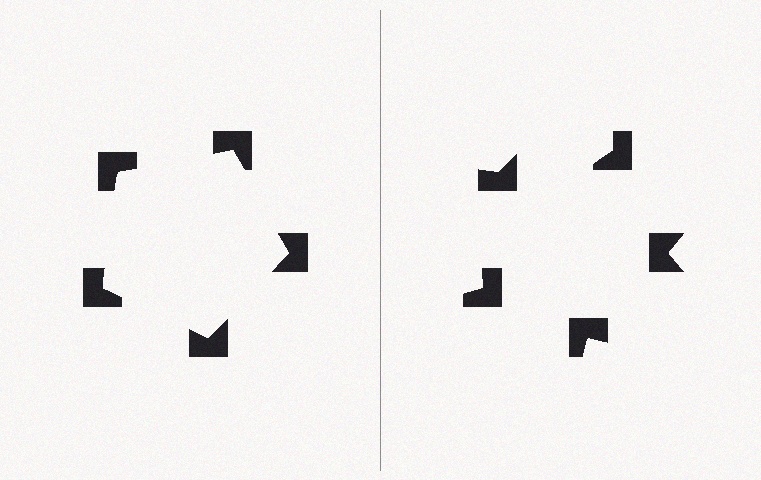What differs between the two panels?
The notched squares are positioned identically on both sides; only the wedge orientations differ. On the left they align to a pentagon; on the right they are misaligned.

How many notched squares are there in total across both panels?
10 — 5 on each side.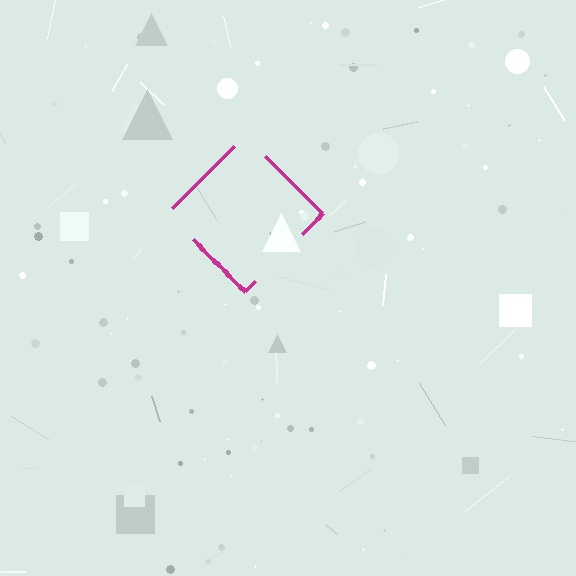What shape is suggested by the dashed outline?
The dashed outline suggests a diamond.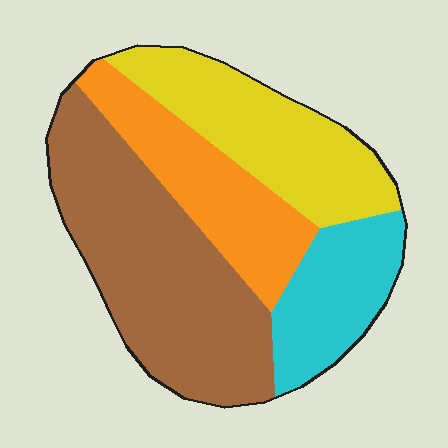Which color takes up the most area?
Brown, at roughly 40%.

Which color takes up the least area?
Cyan, at roughly 15%.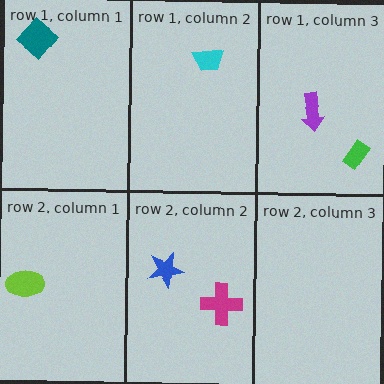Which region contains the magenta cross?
The row 2, column 2 region.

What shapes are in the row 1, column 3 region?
The purple arrow, the green rectangle.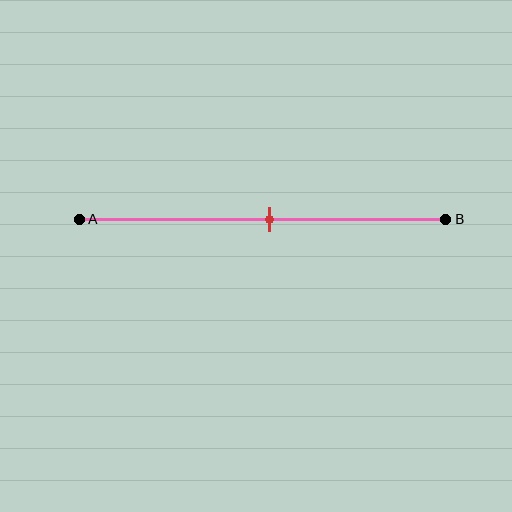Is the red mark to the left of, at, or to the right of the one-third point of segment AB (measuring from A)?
The red mark is to the right of the one-third point of segment AB.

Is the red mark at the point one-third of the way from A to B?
No, the mark is at about 50% from A, not at the 33% one-third point.